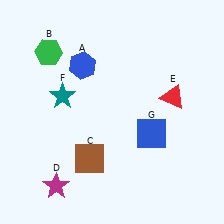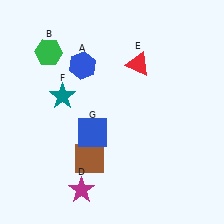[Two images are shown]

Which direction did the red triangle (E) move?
The red triangle (E) moved left.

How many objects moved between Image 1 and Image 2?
3 objects moved between the two images.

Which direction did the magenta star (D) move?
The magenta star (D) moved right.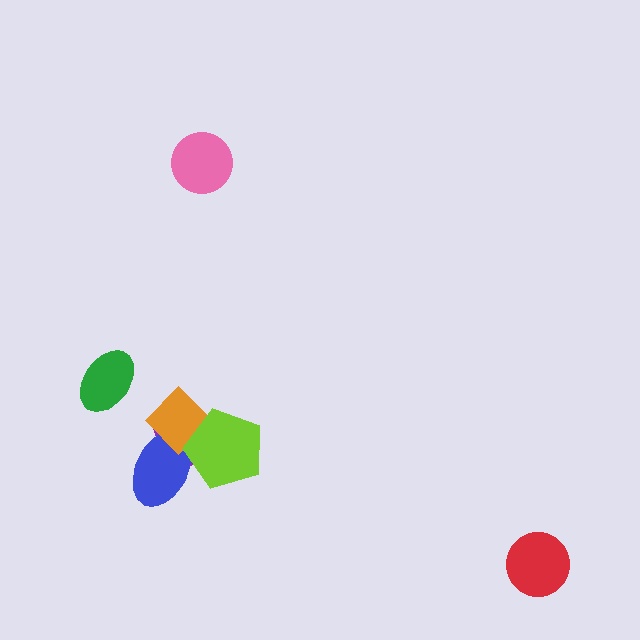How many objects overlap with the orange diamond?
3 objects overlap with the orange diamond.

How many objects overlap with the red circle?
0 objects overlap with the red circle.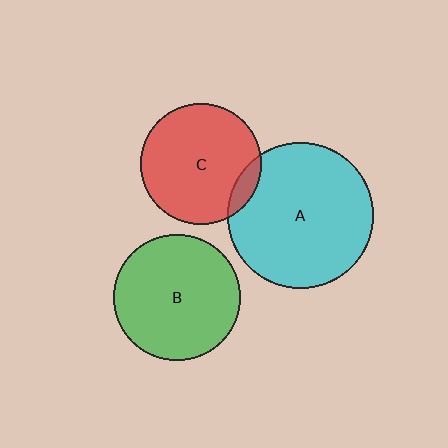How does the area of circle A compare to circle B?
Approximately 1.3 times.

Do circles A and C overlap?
Yes.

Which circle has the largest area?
Circle A (cyan).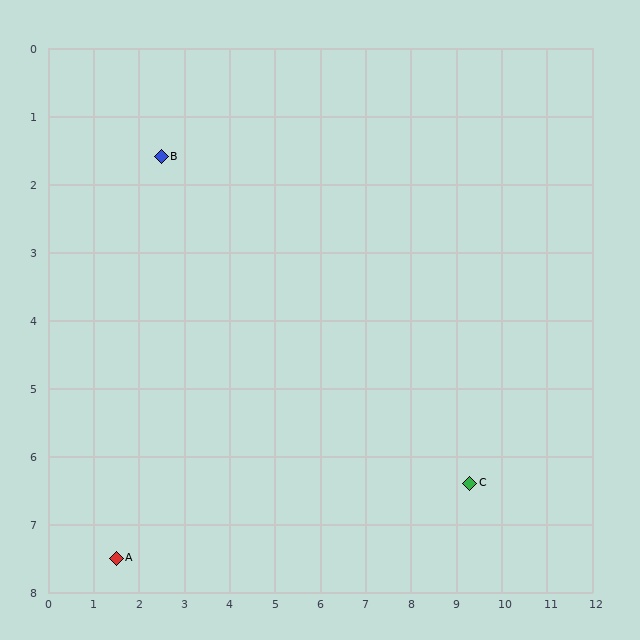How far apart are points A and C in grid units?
Points A and C are about 7.9 grid units apart.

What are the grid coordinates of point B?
Point B is at approximately (2.5, 1.6).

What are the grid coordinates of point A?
Point A is at approximately (1.5, 7.5).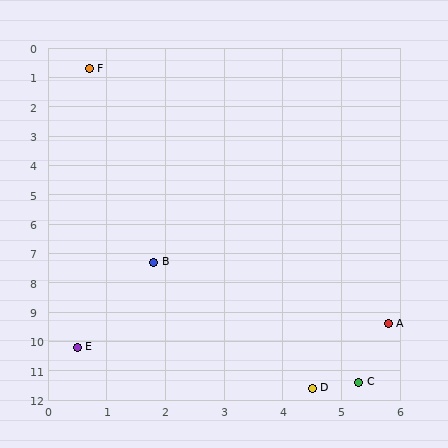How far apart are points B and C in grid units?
Points B and C are about 5.4 grid units apart.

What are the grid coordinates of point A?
Point A is at approximately (5.8, 9.4).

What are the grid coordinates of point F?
Point F is at approximately (0.7, 0.7).